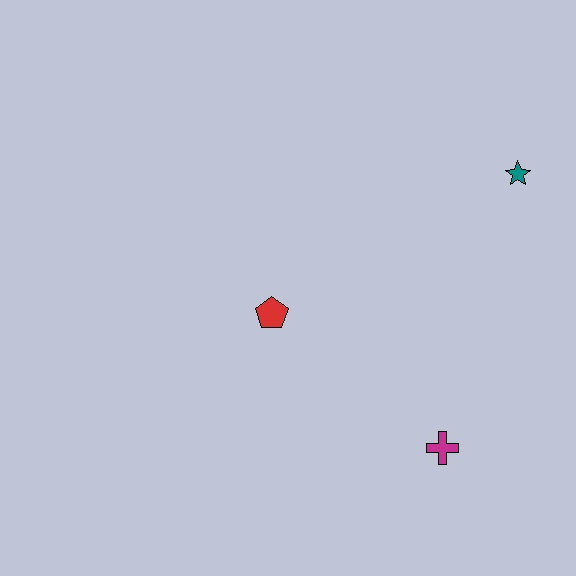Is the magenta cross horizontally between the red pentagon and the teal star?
Yes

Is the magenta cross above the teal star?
No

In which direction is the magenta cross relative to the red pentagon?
The magenta cross is to the right of the red pentagon.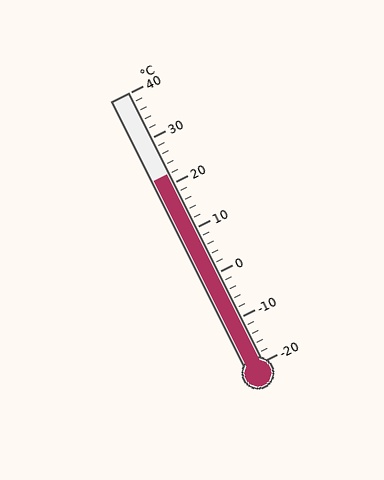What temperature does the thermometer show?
The thermometer shows approximately 22°C.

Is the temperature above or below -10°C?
The temperature is above -10°C.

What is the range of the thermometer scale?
The thermometer scale ranges from -20°C to 40°C.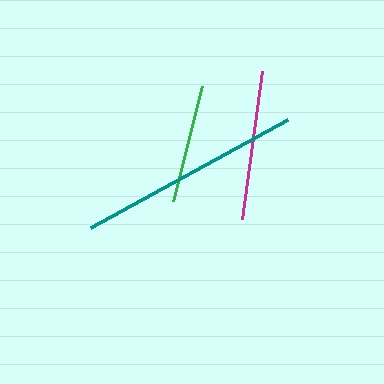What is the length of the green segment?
The green segment is approximately 118 pixels long.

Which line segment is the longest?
The teal line is the longest at approximately 224 pixels.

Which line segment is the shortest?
The green line is the shortest at approximately 118 pixels.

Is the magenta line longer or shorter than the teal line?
The teal line is longer than the magenta line.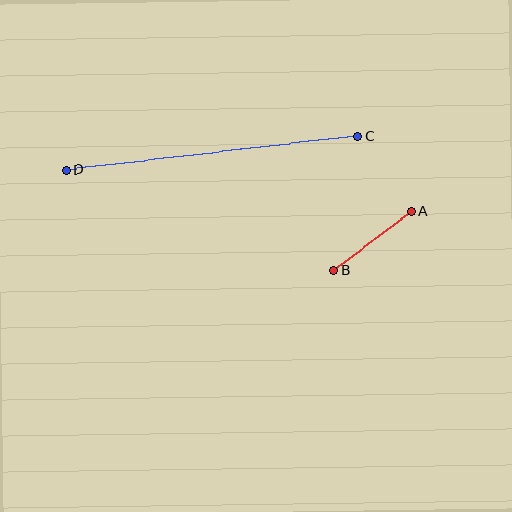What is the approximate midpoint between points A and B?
The midpoint is at approximately (373, 241) pixels.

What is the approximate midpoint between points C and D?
The midpoint is at approximately (212, 153) pixels.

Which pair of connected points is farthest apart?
Points C and D are farthest apart.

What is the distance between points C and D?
The distance is approximately 294 pixels.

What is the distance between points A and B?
The distance is approximately 98 pixels.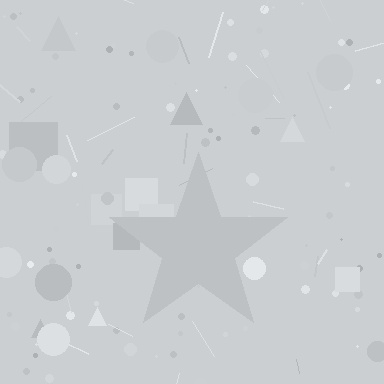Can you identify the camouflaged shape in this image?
The camouflaged shape is a star.